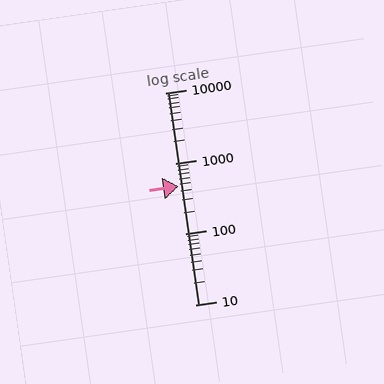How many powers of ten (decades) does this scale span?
The scale spans 3 decades, from 10 to 10000.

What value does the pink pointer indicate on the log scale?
The pointer indicates approximately 480.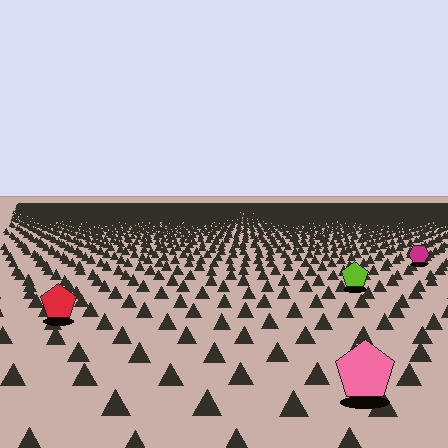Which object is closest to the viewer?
The pink pentagon is closest. The texture marks near it are larger and more spread out.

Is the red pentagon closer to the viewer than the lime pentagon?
Yes. The red pentagon is closer — you can tell from the texture gradient: the ground texture is coarser near it.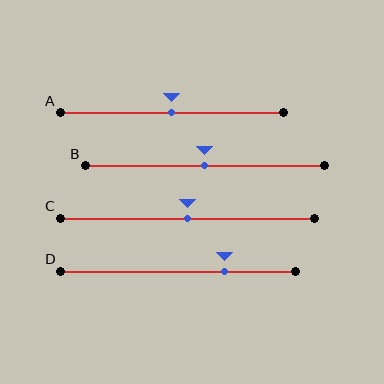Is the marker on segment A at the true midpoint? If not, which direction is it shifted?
Yes, the marker on segment A is at the true midpoint.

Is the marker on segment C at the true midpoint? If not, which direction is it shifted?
Yes, the marker on segment C is at the true midpoint.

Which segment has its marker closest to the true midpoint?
Segment A has its marker closest to the true midpoint.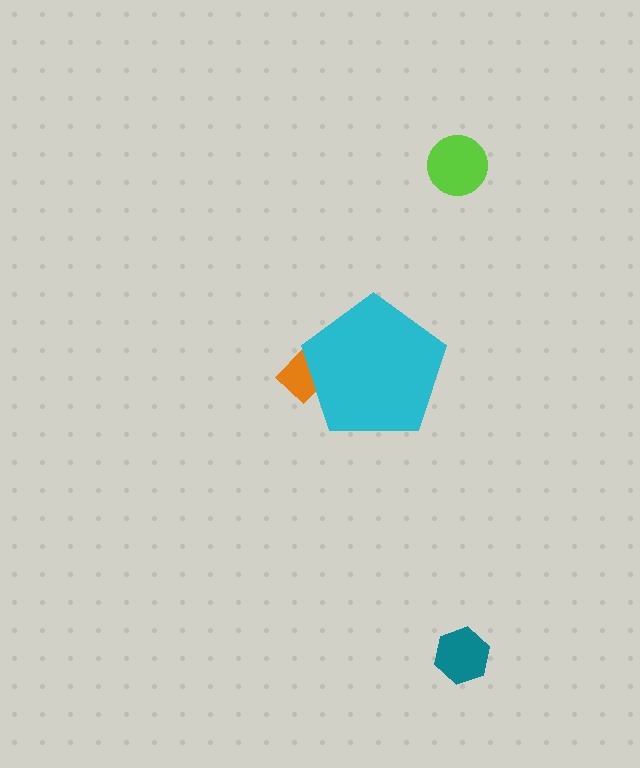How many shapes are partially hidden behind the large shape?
1 shape is partially hidden.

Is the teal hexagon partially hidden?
No, the teal hexagon is fully visible.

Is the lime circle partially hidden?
No, the lime circle is fully visible.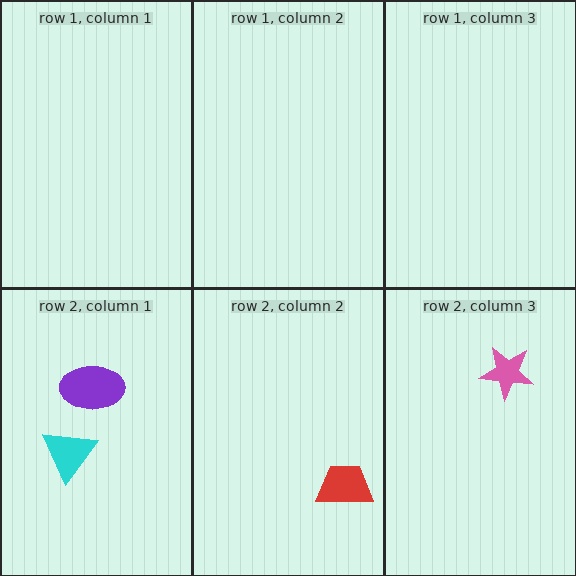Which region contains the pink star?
The row 2, column 3 region.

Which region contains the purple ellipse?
The row 2, column 1 region.